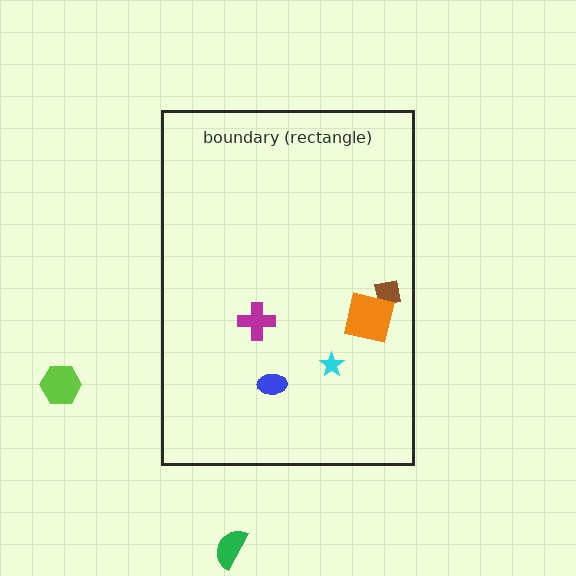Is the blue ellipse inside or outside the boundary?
Inside.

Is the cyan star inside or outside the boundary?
Inside.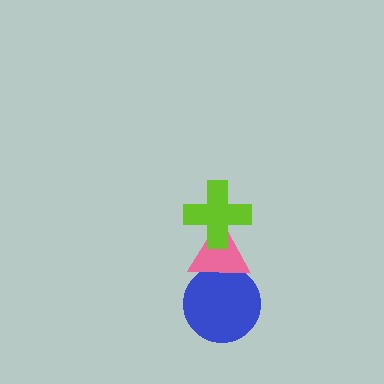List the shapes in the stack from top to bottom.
From top to bottom: the lime cross, the pink triangle, the blue circle.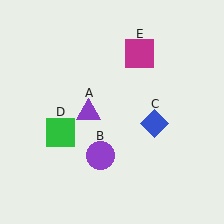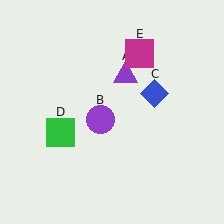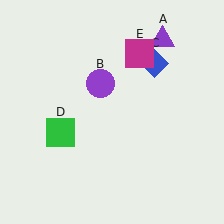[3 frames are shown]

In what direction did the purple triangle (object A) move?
The purple triangle (object A) moved up and to the right.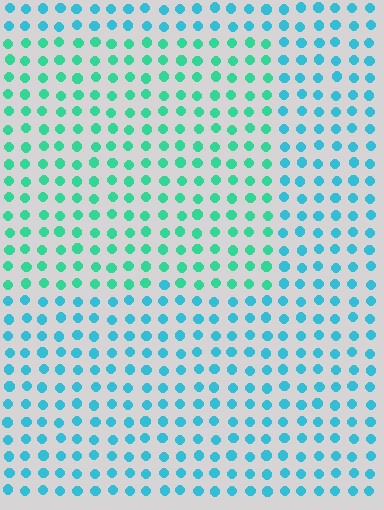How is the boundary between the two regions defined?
The boundary is defined purely by a slight shift in hue (about 33 degrees). Spacing, size, and orientation are identical on both sides.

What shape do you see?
I see a rectangle.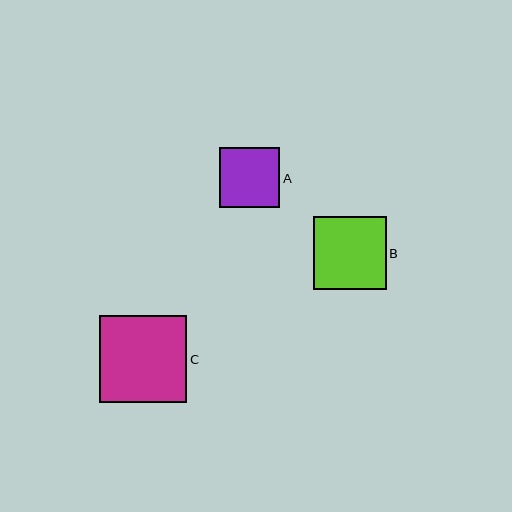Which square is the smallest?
Square A is the smallest with a size of approximately 61 pixels.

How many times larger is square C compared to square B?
Square C is approximately 1.2 times the size of square B.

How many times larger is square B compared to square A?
Square B is approximately 1.2 times the size of square A.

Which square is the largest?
Square C is the largest with a size of approximately 87 pixels.